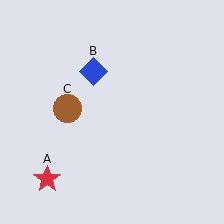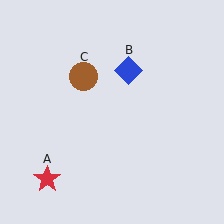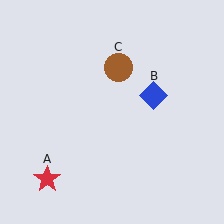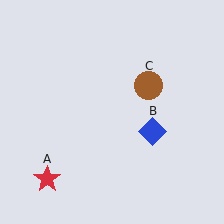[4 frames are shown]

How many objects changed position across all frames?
2 objects changed position: blue diamond (object B), brown circle (object C).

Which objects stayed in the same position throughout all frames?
Red star (object A) remained stationary.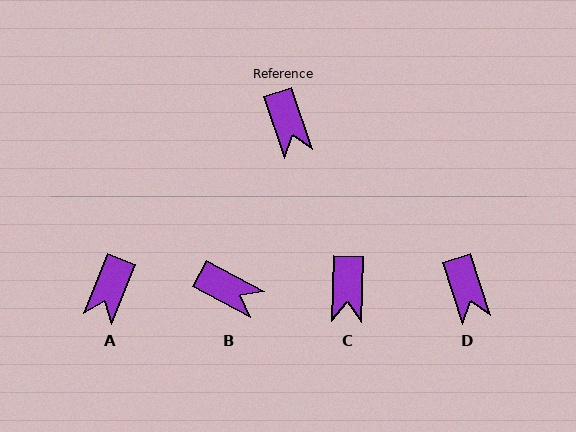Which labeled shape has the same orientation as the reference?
D.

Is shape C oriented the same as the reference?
No, it is off by about 21 degrees.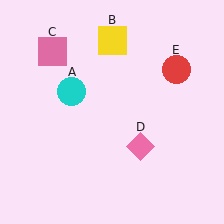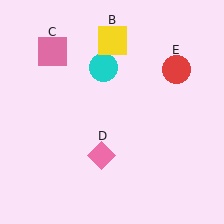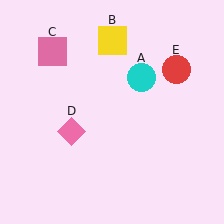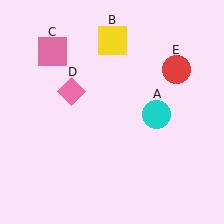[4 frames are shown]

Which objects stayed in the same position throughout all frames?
Yellow square (object B) and pink square (object C) and red circle (object E) remained stationary.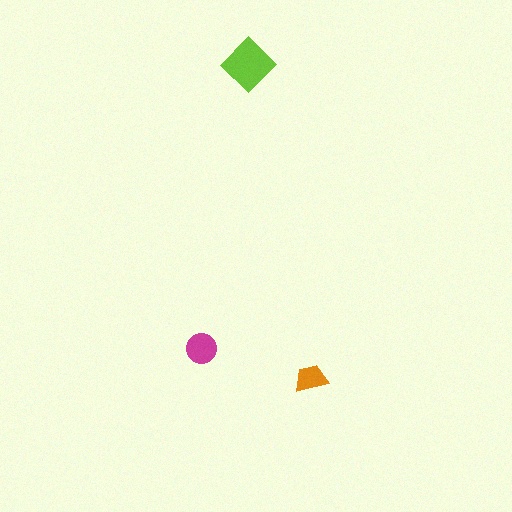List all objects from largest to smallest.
The lime diamond, the magenta circle, the orange trapezoid.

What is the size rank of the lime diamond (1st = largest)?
1st.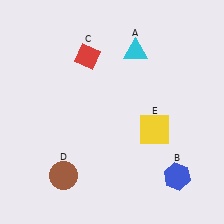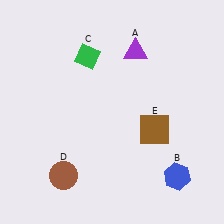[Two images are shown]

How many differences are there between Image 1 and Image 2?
There are 3 differences between the two images.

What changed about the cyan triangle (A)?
In Image 1, A is cyan. In Image 2, it changed to purple.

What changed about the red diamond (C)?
In Image 1, C is red. In Image 2, it changed to green.